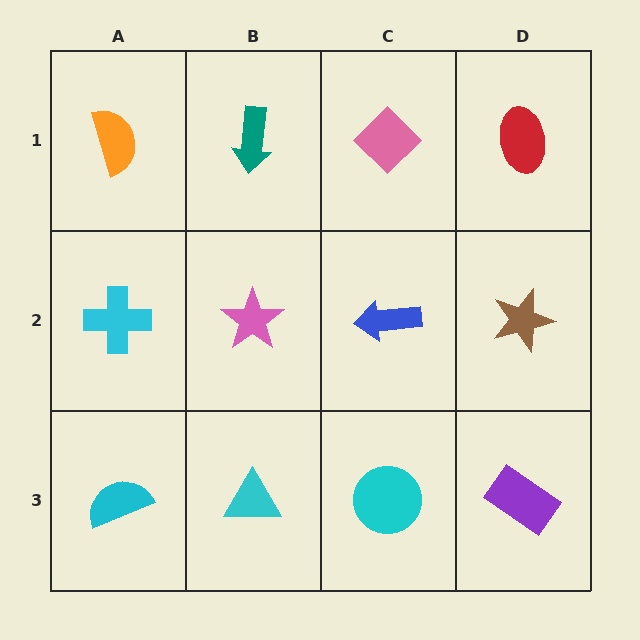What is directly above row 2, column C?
A pink diamond.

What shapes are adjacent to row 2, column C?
A pink diamond (row 1, column C), a cyan circle (row 3, column C), a pink star (row 2, column B), a brown star (row 2, column D).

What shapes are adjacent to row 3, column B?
A pink star (row 2, column B), a cyan semicircle (row 3, column A), a cyan circle (row 3, column C).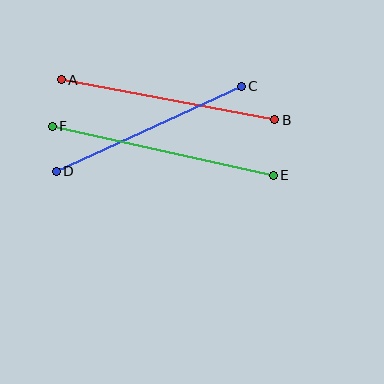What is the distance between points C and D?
The distance is approximately 204 pixels.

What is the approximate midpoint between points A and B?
The midpoint is at approximately (168, 100) pixels.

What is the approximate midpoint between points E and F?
The midpoint is at approximately (163, 151) pixels.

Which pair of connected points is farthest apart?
Points E and F are farthest apart.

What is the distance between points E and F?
The distance is approximately 226 pixels.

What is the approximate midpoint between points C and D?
The midpoint is at approximately (149, 129) pixels.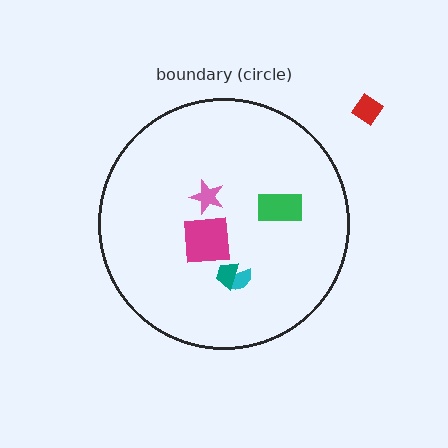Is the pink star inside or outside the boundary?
Inside.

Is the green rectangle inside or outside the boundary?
Inside.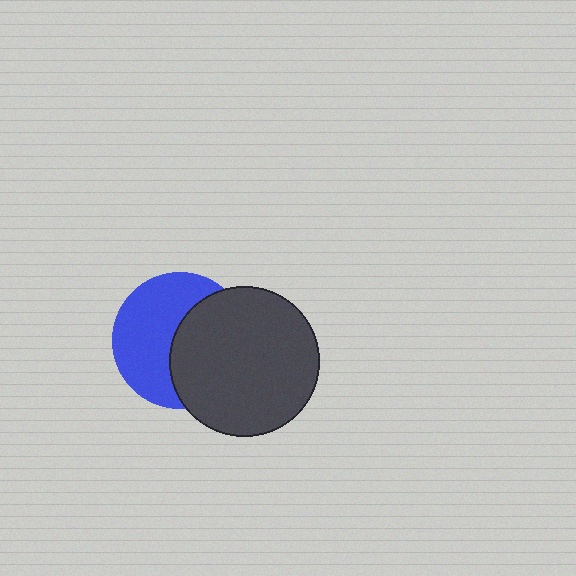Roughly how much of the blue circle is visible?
About half of it is visible (roughly 54%).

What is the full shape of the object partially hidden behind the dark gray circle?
The partially hidden object is a blue circle.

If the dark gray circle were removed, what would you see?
You would see the complete blue circle.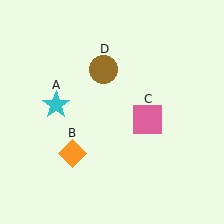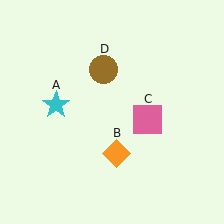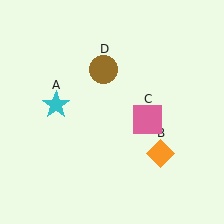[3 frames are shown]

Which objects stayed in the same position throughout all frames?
Cyan star (object A) and pink square (object C) and brown circle (object D) remained stationary.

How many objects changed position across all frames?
1 object changed position: orange diamond (object B).